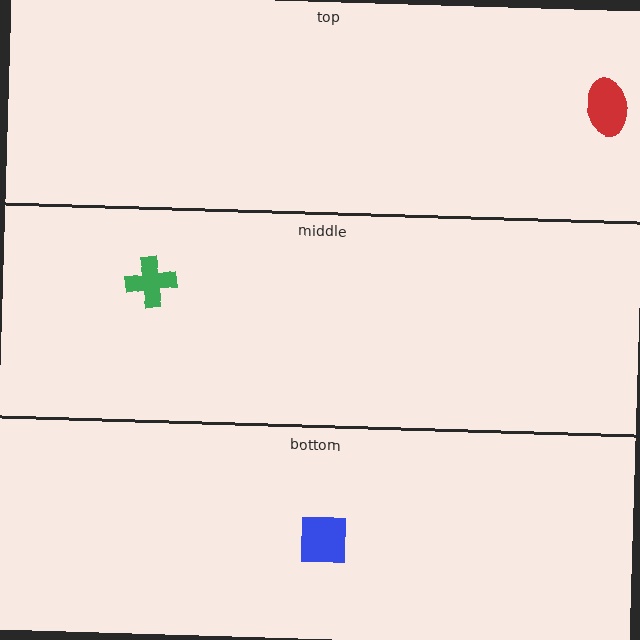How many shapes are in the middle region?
1.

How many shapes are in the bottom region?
1.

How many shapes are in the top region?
1.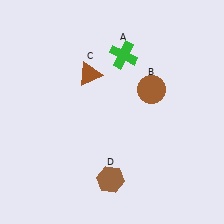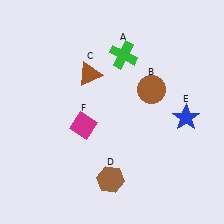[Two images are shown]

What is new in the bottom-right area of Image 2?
A blue star (E) was added in the bottom-right area of Image 2.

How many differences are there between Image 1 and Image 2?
There are 2 differences between the two images.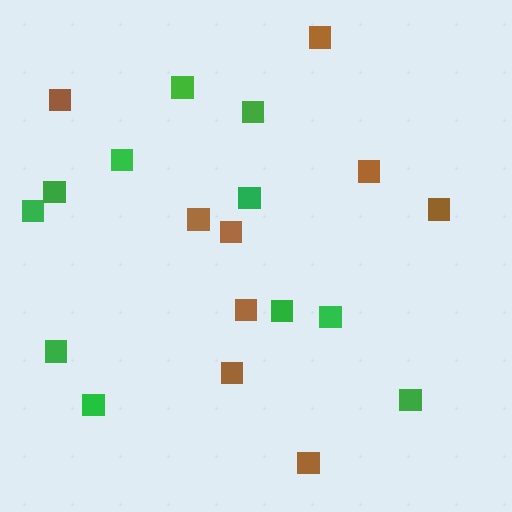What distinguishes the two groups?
There are 2 groups: one group of green squares (11) and one group of brown squares (9).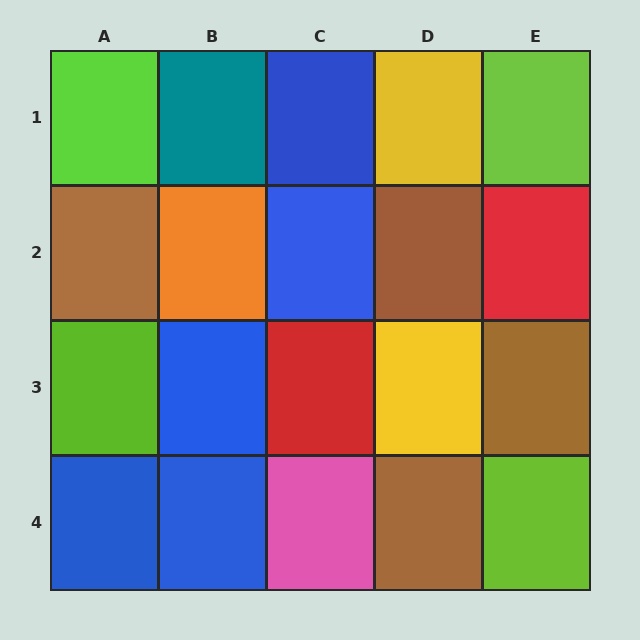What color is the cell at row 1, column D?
Yellow.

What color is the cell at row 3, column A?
Lime.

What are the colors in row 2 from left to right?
Brown, orange, blue, brown, red.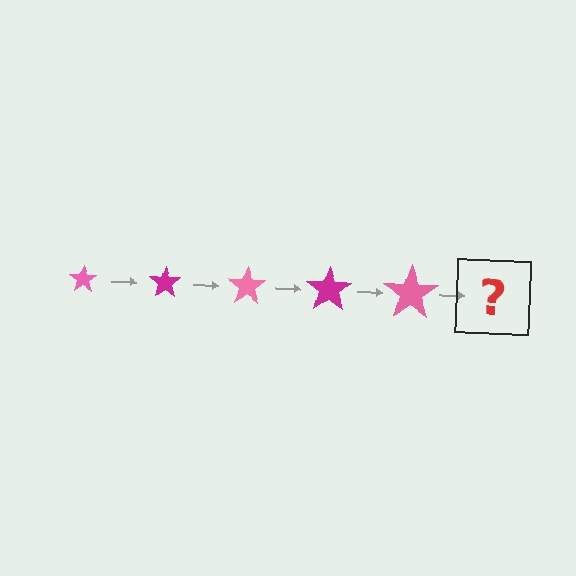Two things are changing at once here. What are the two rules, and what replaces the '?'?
The two rules are that the star grows larger each step and the color cycles through pink and magenta. The '?' should be a magenta star, larger than the previous one.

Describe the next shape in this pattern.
It should be a magenta star, larger than the previous one.